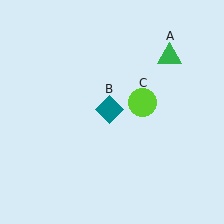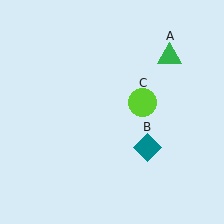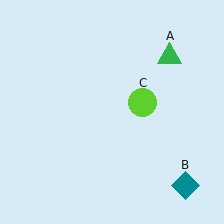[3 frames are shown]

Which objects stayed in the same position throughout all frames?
Green triangle (object A) and lime circle (object C) remained stationary.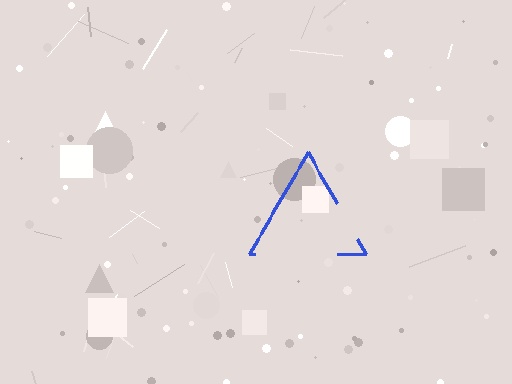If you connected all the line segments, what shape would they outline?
They would outline a triangle.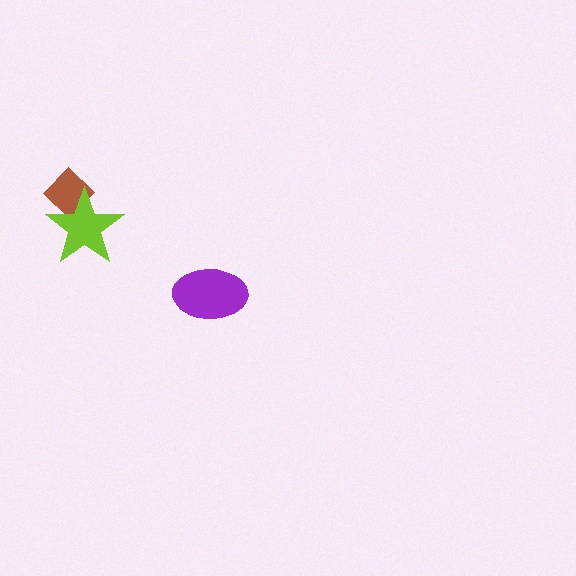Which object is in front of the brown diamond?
The lime star is in front of the brown diamond.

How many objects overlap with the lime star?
1 object overlaps with the lime star.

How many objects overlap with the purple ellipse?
0 objects overlap with the purple ellipse.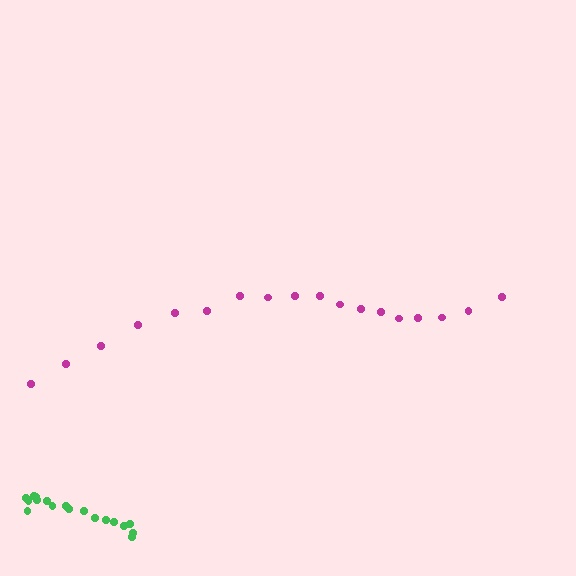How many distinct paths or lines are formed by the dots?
There are 2 distinct paths.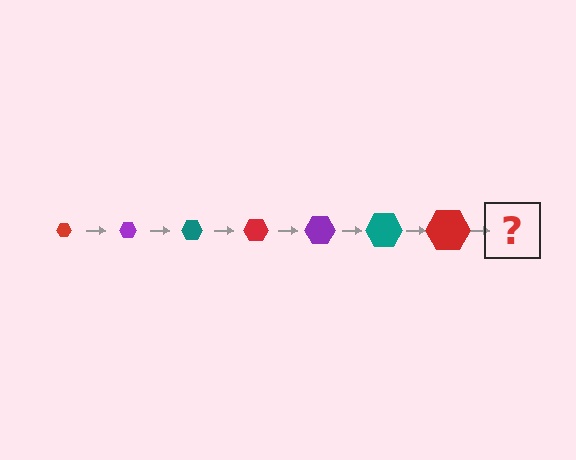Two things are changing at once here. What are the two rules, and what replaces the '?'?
The two rules are that the hexagon grows larger each step and the color cycles through red, purple, and teal. The '?' should be a purple hexagon, larger than the previous one.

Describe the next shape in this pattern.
It should be a purple hexagon, larger than the previous one.